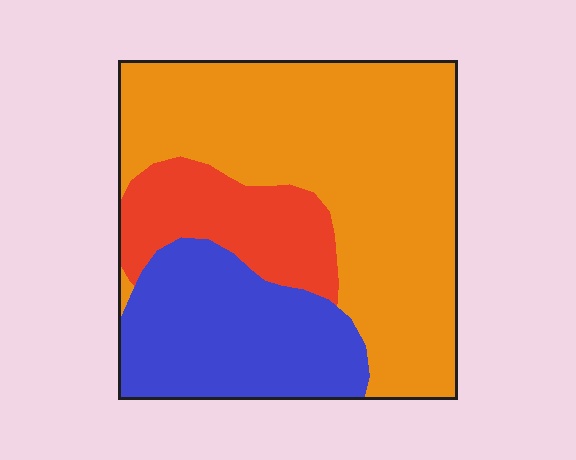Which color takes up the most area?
Orange, at roughly 55%.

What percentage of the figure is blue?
Blue takes up about one quarter (1/4) of the figure.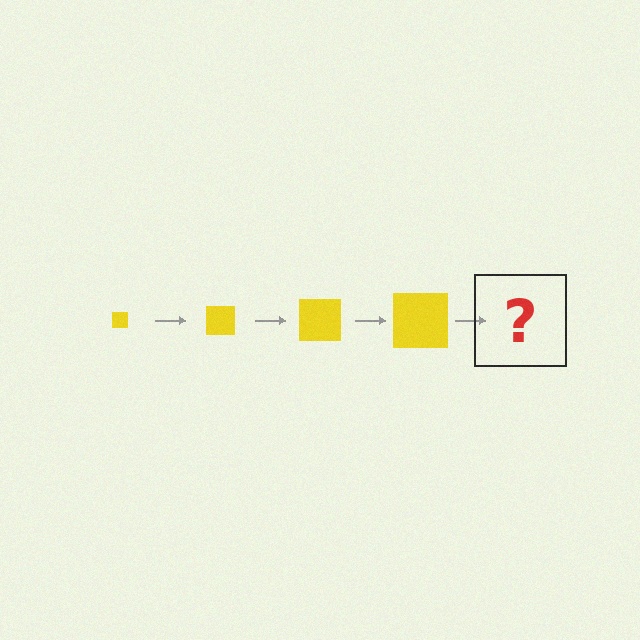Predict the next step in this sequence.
The next step is a yellow square, larger than the previous one.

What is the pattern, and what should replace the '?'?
The pattern is that the square gets progressively larger each step. The '?' should be a yellow square, larger than the previous one.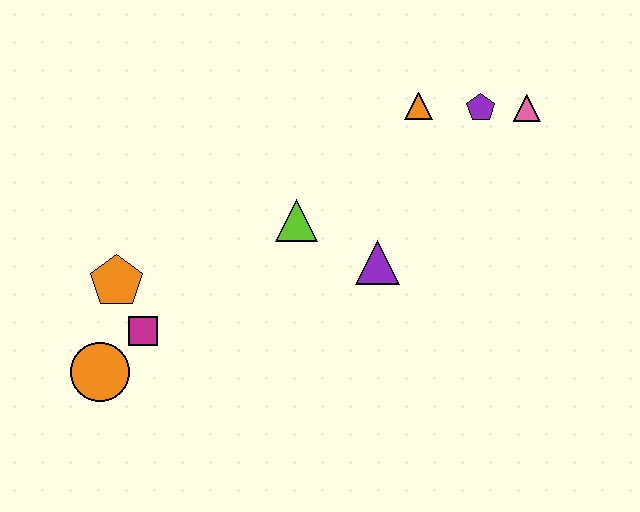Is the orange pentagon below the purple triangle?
Yes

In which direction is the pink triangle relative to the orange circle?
The pink triangle is to the right of the orange circle.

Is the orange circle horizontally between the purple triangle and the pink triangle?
No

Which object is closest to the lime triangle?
The purple triangle is closest to the lime triangle.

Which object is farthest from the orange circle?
The pink triangle is farthest from the orange circle.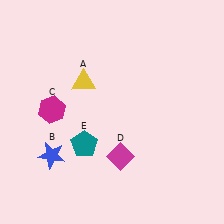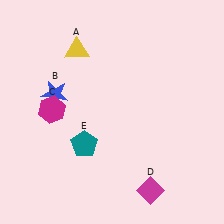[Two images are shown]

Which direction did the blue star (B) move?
The blue star (B) moved up.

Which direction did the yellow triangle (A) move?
The yellow triangle (A) moved up.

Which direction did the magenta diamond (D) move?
The magenta diamond (D) moved down.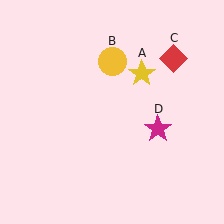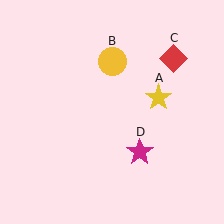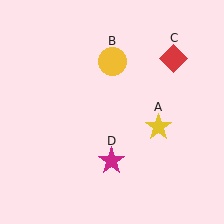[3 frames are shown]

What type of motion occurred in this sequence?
The yellow star (object A), magenta star (object D) rotated clockwise around the center of the scene.